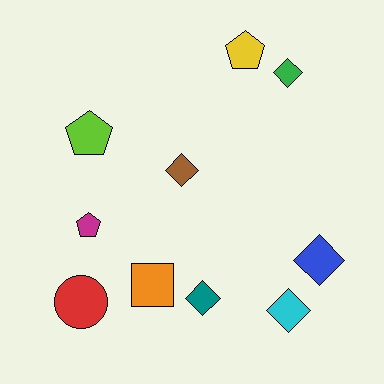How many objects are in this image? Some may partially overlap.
There are 10 objects.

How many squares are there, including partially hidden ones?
There is 1 square.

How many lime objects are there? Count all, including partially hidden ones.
There is 1 lime object.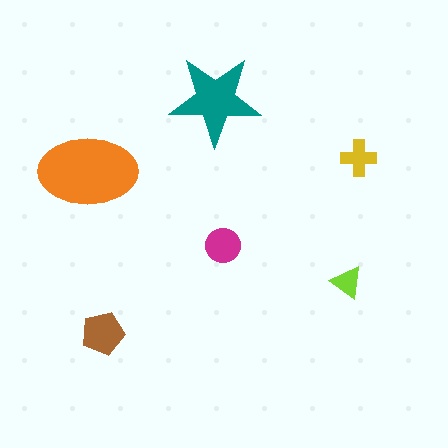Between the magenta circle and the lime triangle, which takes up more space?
The magenta circle.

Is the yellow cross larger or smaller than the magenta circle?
Smaller.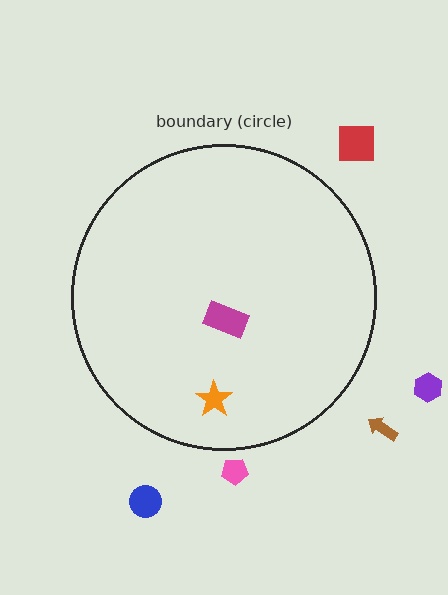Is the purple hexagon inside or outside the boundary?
Outside.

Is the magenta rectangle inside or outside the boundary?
Inside.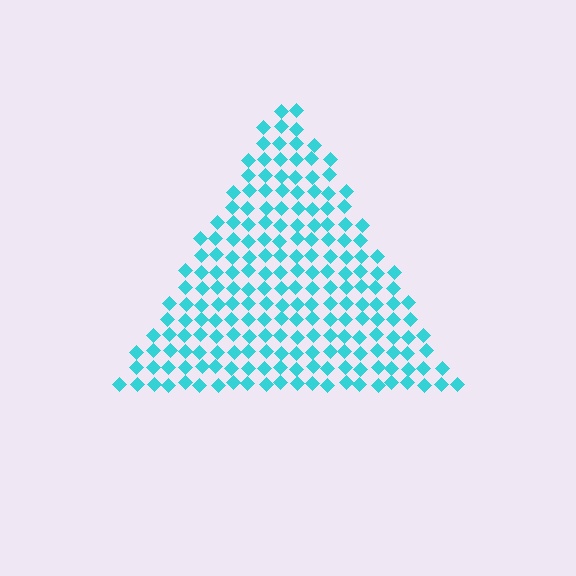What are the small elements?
The small elements are diamonds.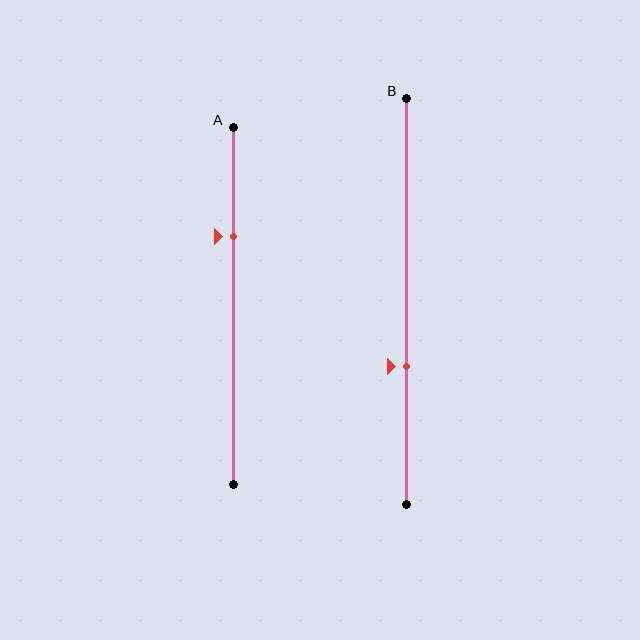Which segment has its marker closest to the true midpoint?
Segment B has its marker closest to the true midpoint.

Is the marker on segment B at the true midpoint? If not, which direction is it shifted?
No, the marker on segment B is shifted downward by about 16% of the segment length.